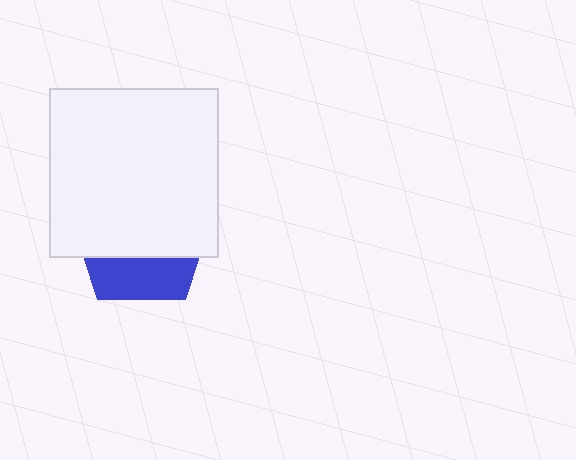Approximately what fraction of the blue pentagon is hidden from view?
Roughly 68% of the blue pentagon is hidden behind the white square.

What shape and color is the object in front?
The object in front is a white square.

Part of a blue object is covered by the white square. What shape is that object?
It is a pentagon.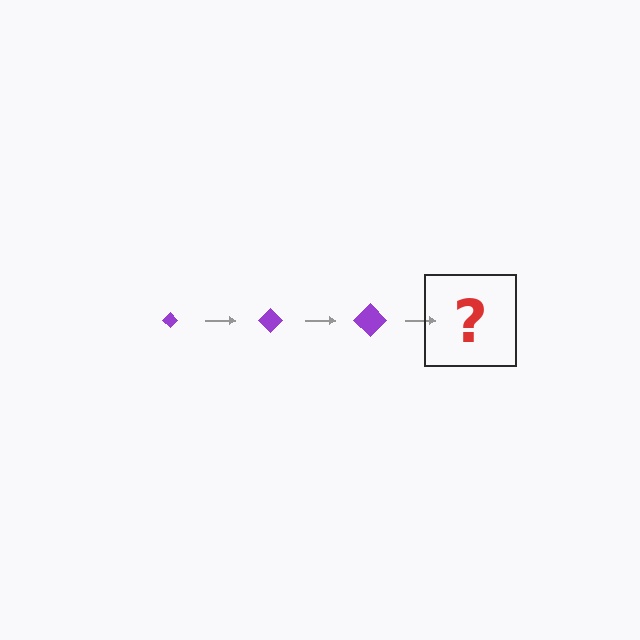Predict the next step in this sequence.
The next step is a purple diamond, larger than the previous one.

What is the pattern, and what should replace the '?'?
The pattern is that the diamond gets progressively larger each step. The '?' should be a purple diamond, larger than the previous one.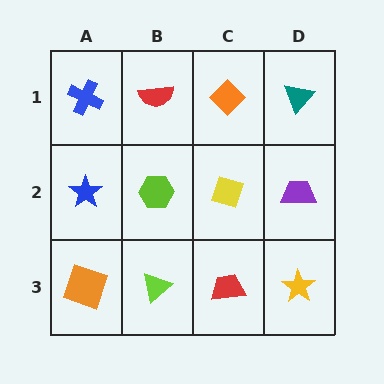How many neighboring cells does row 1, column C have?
3.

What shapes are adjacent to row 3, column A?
A blue star (row 2, column A), a lime triangle (row 3, column B).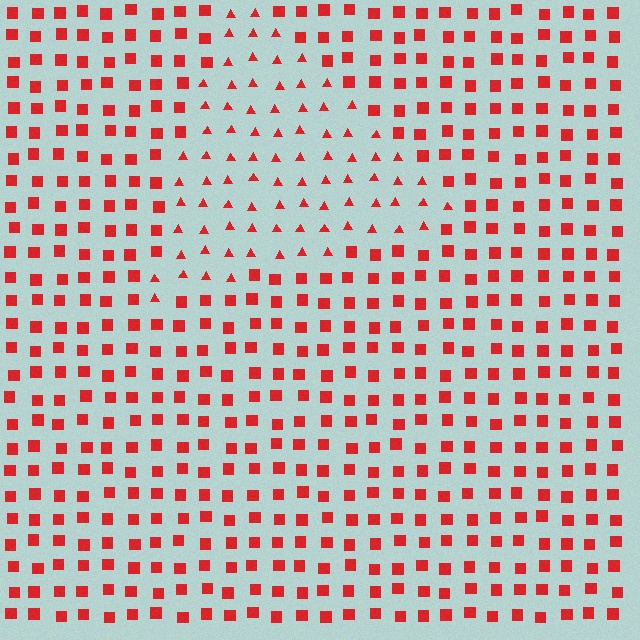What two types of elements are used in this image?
The image uses triangles inside the triangle region and squares outside it.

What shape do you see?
I see a triangle.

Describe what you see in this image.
The image is filled with small red elements arranged in a uniform grid. A triangle-shaped region contains triangles, while the surrounding area contains squares. The boundary is defined purely by the change in element shape.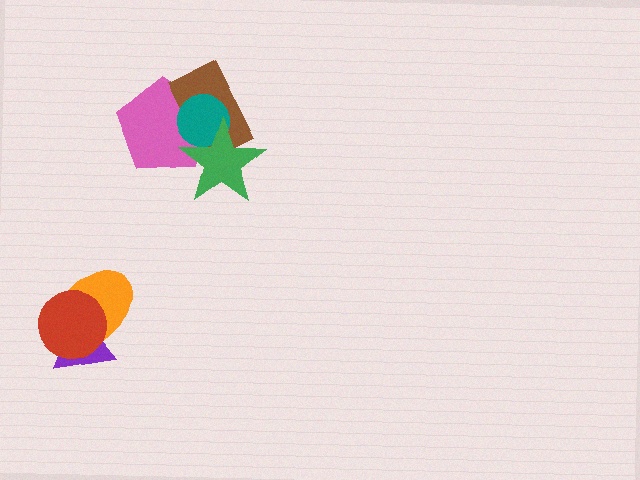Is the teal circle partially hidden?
Yes, it is partially covered by another shape.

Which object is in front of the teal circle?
The green star is in front of the teal circle.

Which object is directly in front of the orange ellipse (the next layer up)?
The purple triangle is directly in front of the orange ellipse.